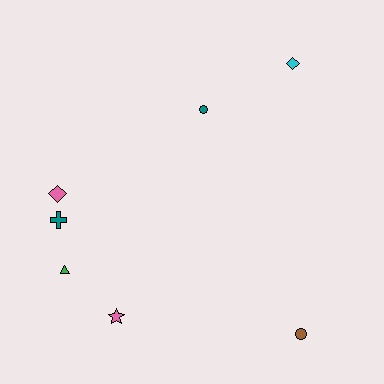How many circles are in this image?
There are 2 circles.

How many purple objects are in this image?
There are no purple objects.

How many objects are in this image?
There are 7 objects.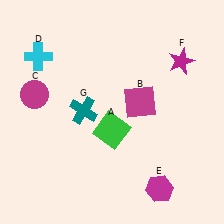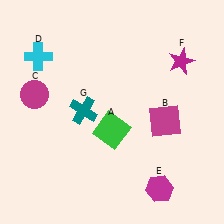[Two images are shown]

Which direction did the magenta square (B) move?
The magenta square (B) moved right.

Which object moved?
The magenta square (B) moved right.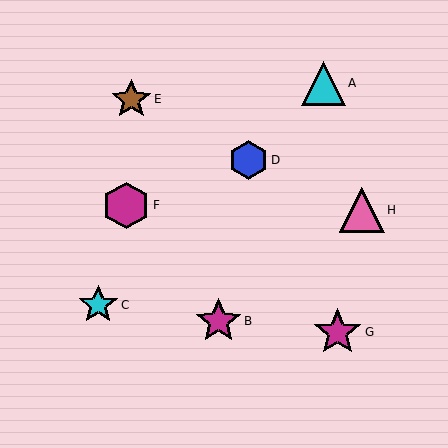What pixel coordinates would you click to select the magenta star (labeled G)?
Click at (338, 332) to select the magenta star G.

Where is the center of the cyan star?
The center of the cyan star is at (98, 305).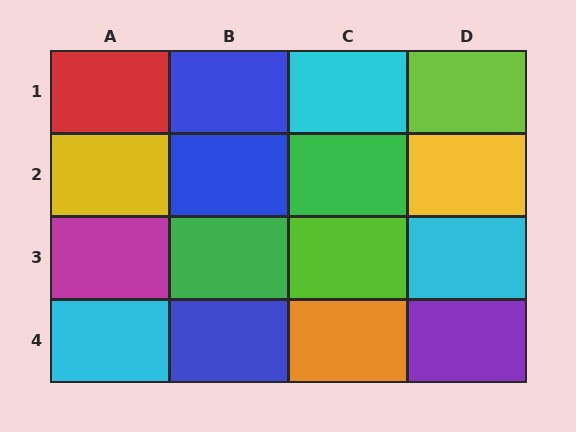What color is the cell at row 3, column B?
Green.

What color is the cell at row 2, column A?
Yellow.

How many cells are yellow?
2 cells are yellow.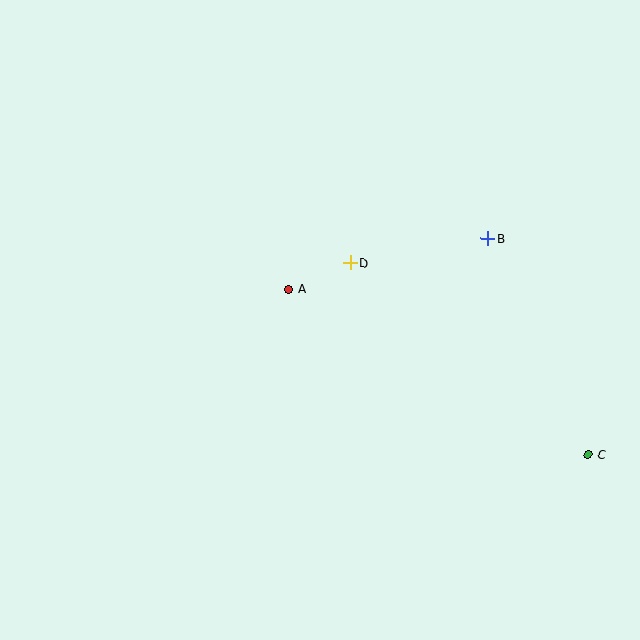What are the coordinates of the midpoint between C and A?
The midpoint between C and A is at (439, 372).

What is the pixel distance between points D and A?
The distance between D and A is 67 pixels.